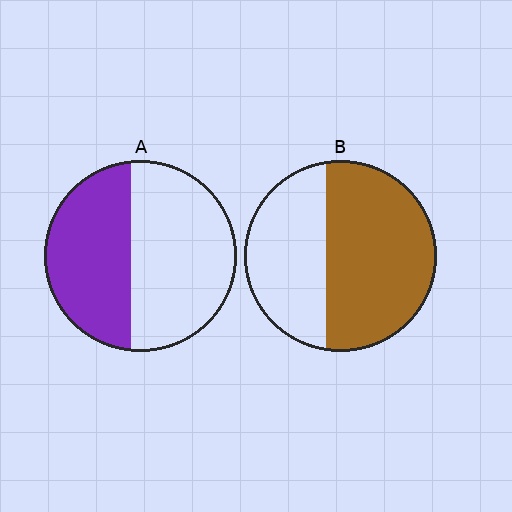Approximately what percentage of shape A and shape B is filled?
A is approximately 45% and B is approximately 60%.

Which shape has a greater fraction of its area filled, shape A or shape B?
Shape B.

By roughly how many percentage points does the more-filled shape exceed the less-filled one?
By roughly 15 percentage points (B over A).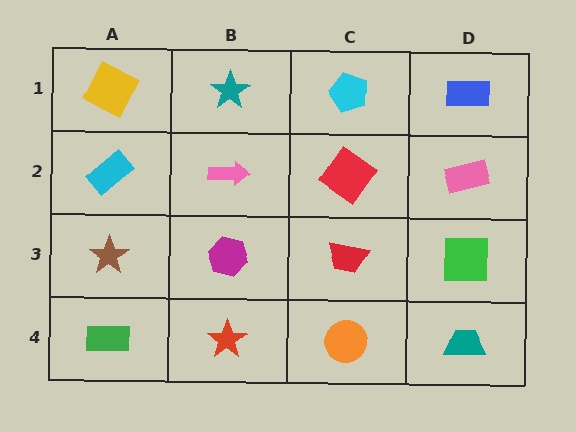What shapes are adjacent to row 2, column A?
A yellow square (row 1, column A), a brown star (row 3, column A), a pink arrow (row 2, column B).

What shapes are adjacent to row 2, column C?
A cyan pentagon (row 1, column C), a red trapezoid (row 3, column C), a pink arrow (row 2, column B), a pink rectangle (row 2, column D).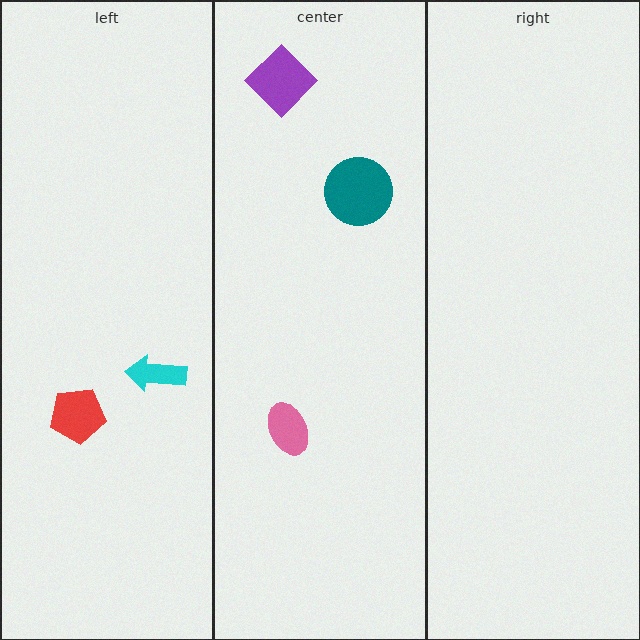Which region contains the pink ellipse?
The center region.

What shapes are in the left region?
The red pentagon, the cyan arrow.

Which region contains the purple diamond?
The center region.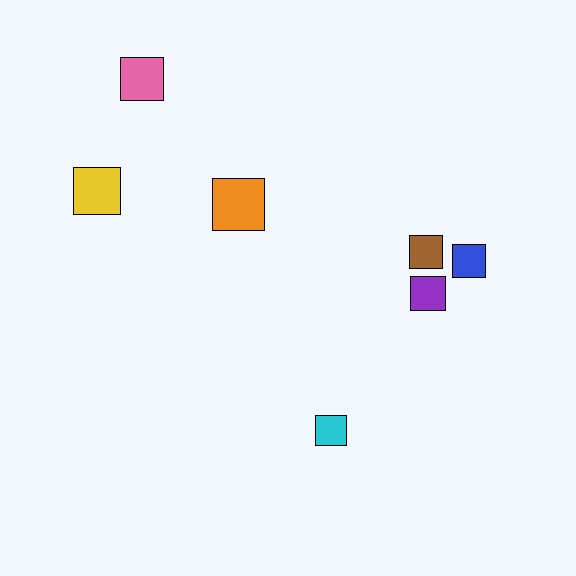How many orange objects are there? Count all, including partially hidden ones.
There is 1 orange object.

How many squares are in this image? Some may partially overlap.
There are 7 squares.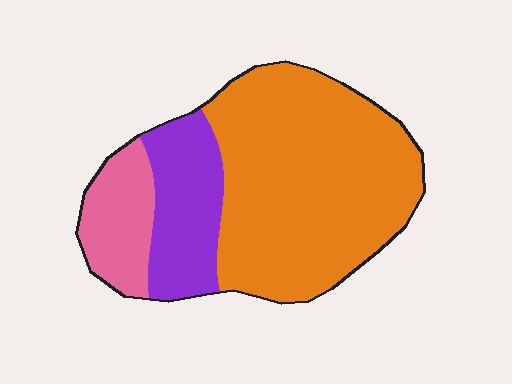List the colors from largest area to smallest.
From largest to smallest: orange, purple, pink.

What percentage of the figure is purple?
Purple covers about 20% of the figure.